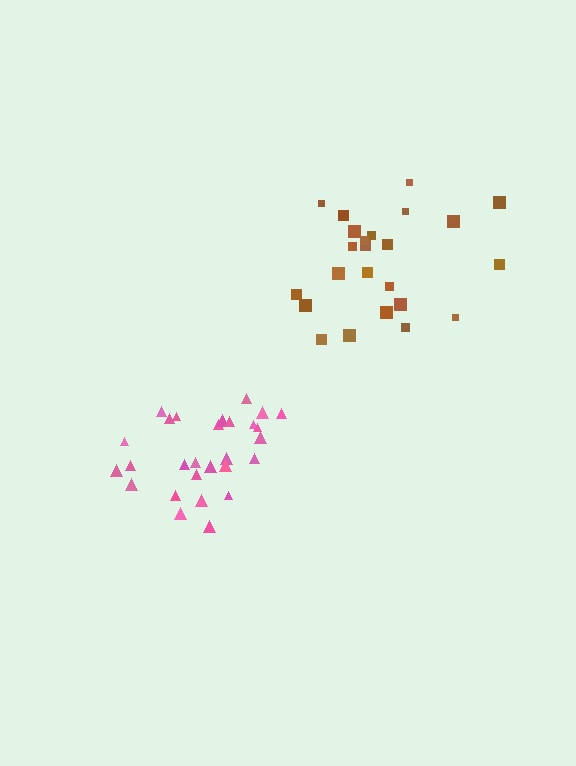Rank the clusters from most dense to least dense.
pink, brown.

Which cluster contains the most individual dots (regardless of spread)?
Pink (28).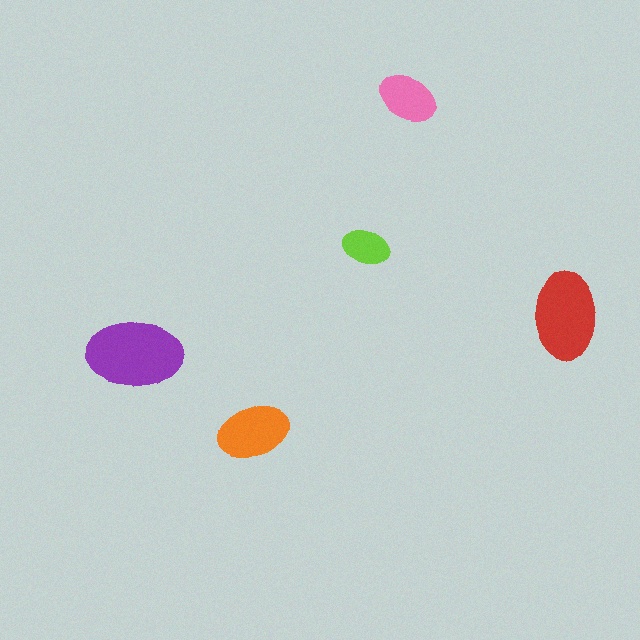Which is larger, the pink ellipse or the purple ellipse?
The purple one.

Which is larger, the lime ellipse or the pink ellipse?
The pink one.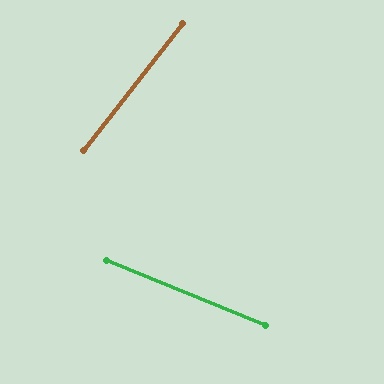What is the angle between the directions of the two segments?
Approximately 74 degrees.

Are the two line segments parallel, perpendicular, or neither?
Neither parallel nor perpendicular — they differ by about 74°.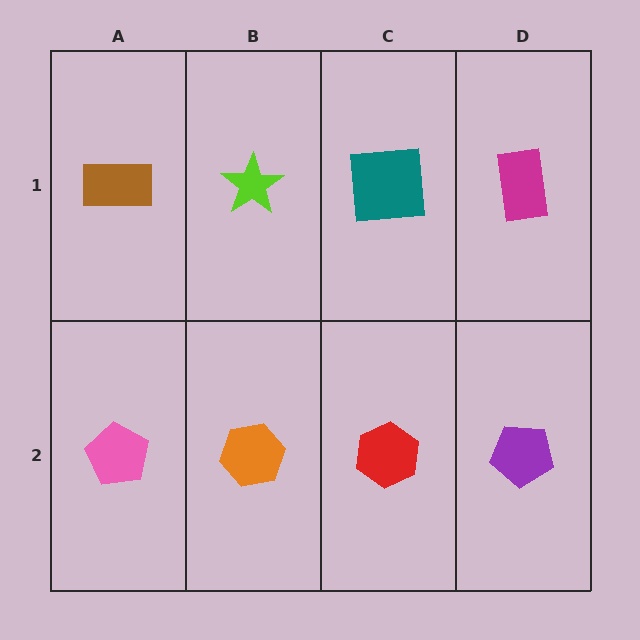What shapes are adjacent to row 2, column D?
A magenta rectangle (row 1, column D), a red hexagon (row 2, column C).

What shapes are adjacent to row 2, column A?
A brown rectangle (row 1, column A), an orange hexagon (row 2, column B).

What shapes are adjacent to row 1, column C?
A red hexagon (row 2, column C), a lime star (row 1, column B), a magenta rectangle (row 1, column D).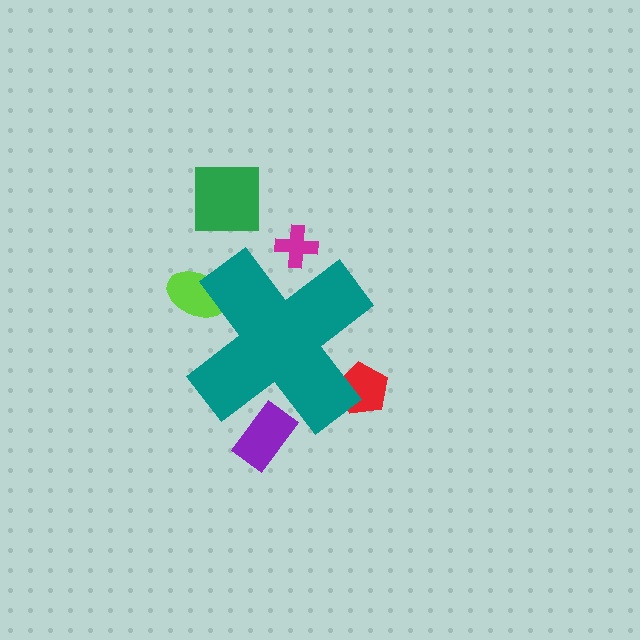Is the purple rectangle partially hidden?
Yes, the purple rectangle is partially hidden behind the teal cross.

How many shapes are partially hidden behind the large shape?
4 shapes are partially hidden.